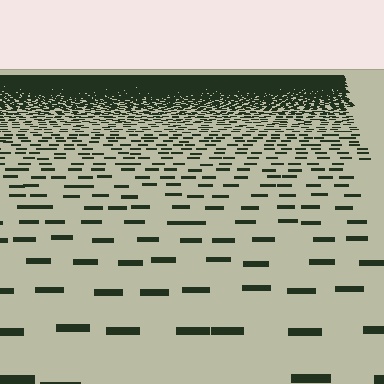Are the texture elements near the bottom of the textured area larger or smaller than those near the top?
Larger. Near the bottom, elements are closer to the viewer and appear at a bigger on-screen size.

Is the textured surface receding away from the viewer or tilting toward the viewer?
The surface is receding away from the viewer. Texture elements get smaller and denser toward the top.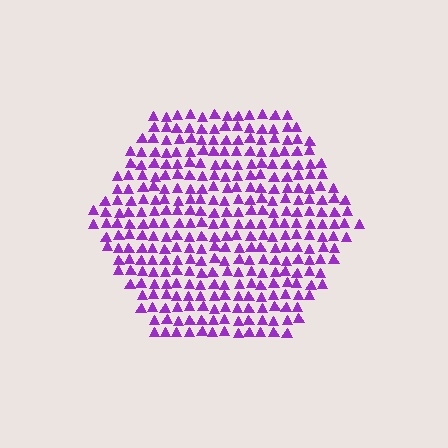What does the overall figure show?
The overall figure shows a hexagon.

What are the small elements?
The small elements are triangles.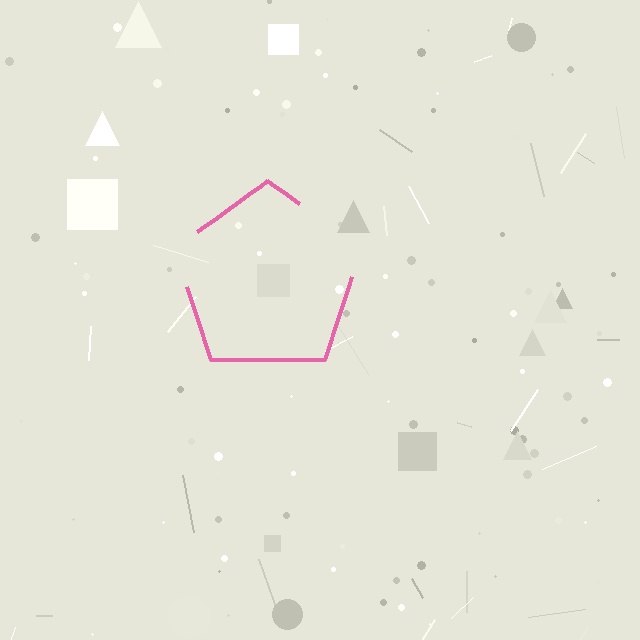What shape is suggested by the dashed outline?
The dashed outline suggests a pentagon.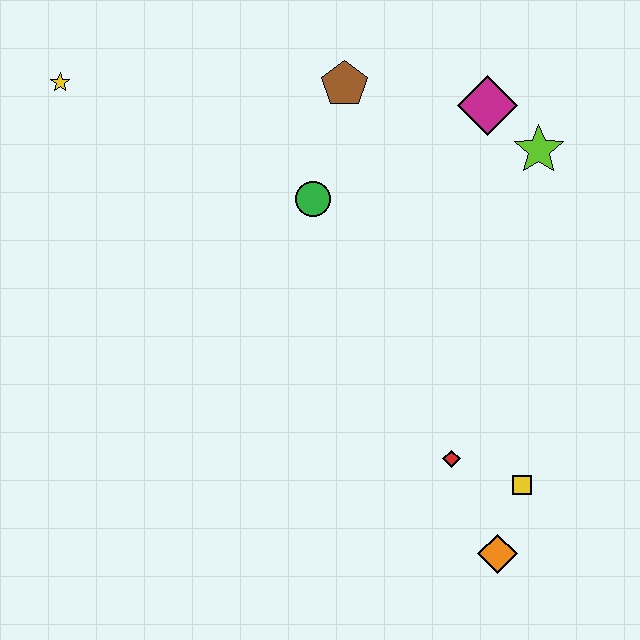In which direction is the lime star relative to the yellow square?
The lime star is above the yellow square.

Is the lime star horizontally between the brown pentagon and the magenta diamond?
No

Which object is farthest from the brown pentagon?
The orange diamond is farthest from the brown pentagon.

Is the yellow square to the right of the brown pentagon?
Yes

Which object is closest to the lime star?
The magenta diamond is closest to the lime star.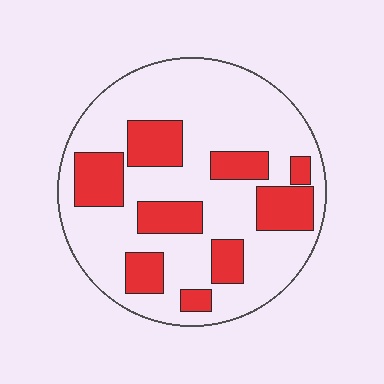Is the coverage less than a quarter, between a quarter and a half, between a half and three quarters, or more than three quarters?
Between a quarter and a half.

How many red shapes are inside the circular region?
9.